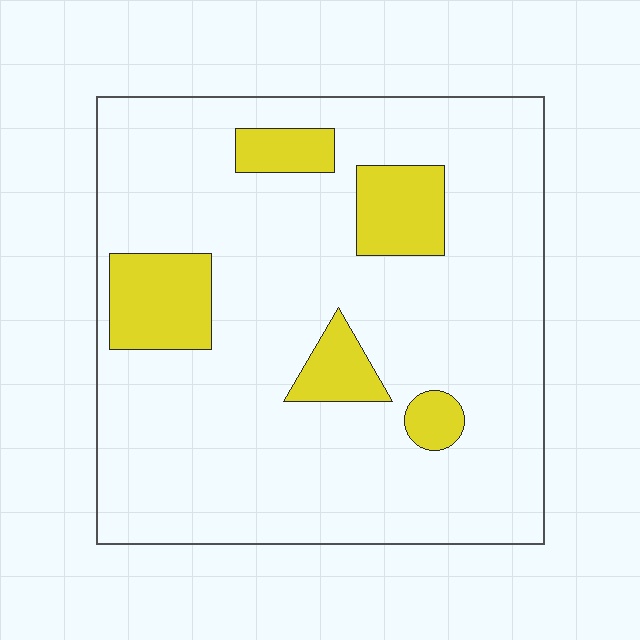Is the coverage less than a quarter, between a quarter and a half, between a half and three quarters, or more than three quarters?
Less than a quarter.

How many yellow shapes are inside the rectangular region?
5.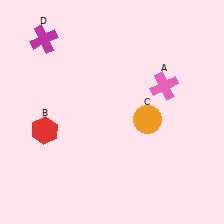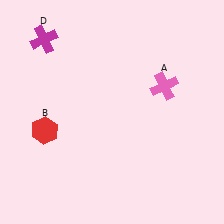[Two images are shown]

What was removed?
The orange circle (C) was removed in Image 2.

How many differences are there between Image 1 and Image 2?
There is 1 difference between the two images.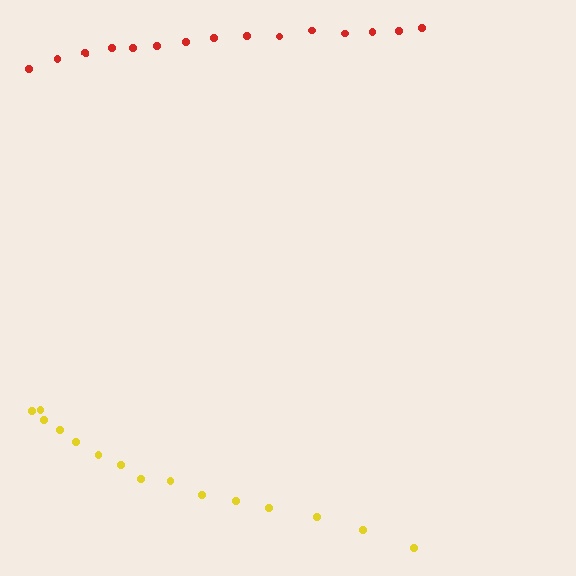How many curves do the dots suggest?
There are 2 distinct paths.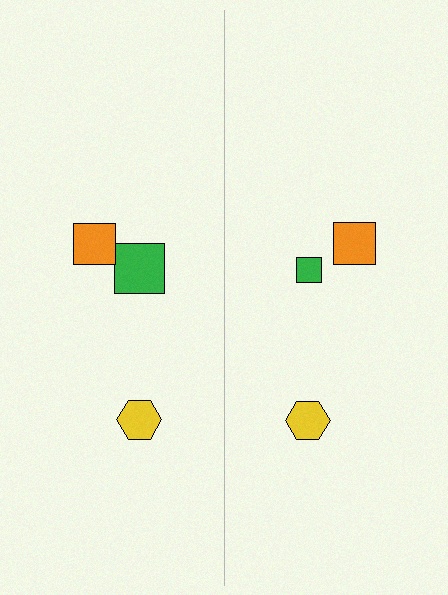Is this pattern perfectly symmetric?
No, the pattern is not perfectly symmetric. The green square on the right side has a different size than its mirror counterpart.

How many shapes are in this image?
There are 6 shapes in this image.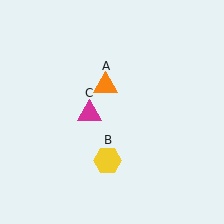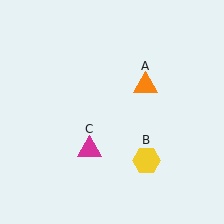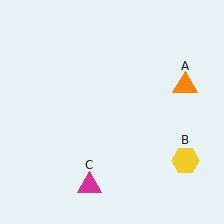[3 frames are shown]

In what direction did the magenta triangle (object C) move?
The magenta triangle (object C) moved down.